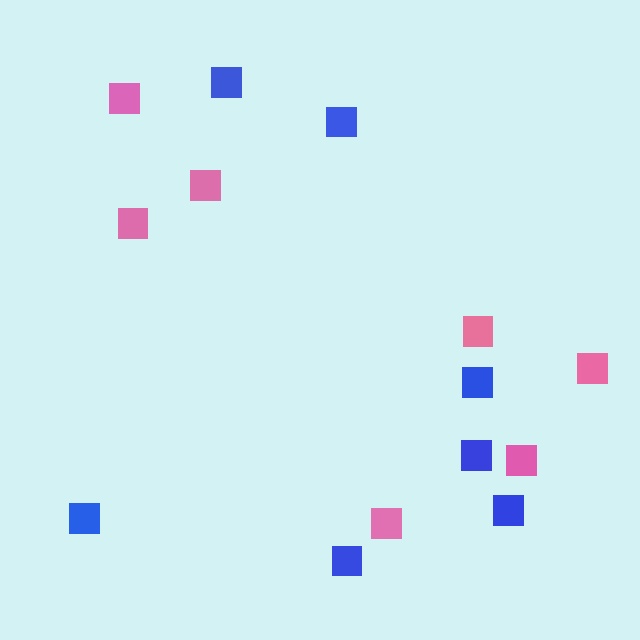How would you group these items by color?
There are 2 groups: one group of pink squares (7) and one group of blue squares (7).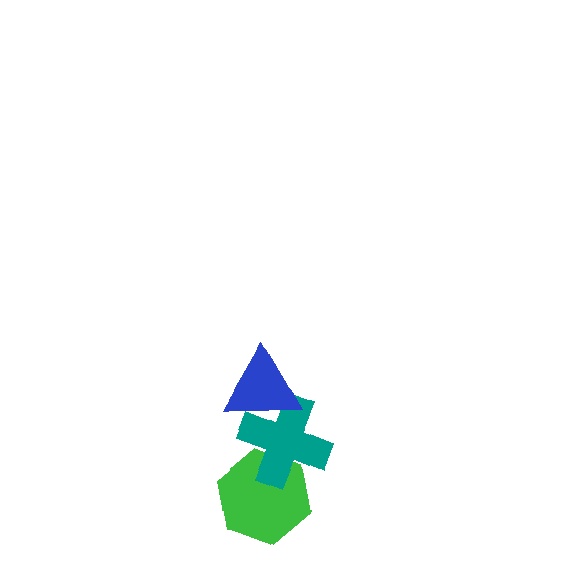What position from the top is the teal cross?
The teal cross is 2nd from the top.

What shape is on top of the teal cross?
The blue triangle is on top of the teal cross.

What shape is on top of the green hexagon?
The teal cross is on top of the green hexagon.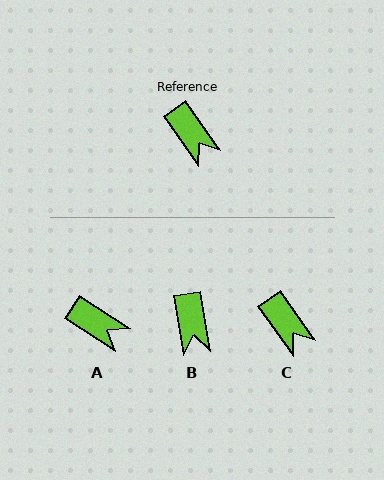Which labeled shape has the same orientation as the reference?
C.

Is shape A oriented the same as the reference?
No, it is off by about 21 degrees.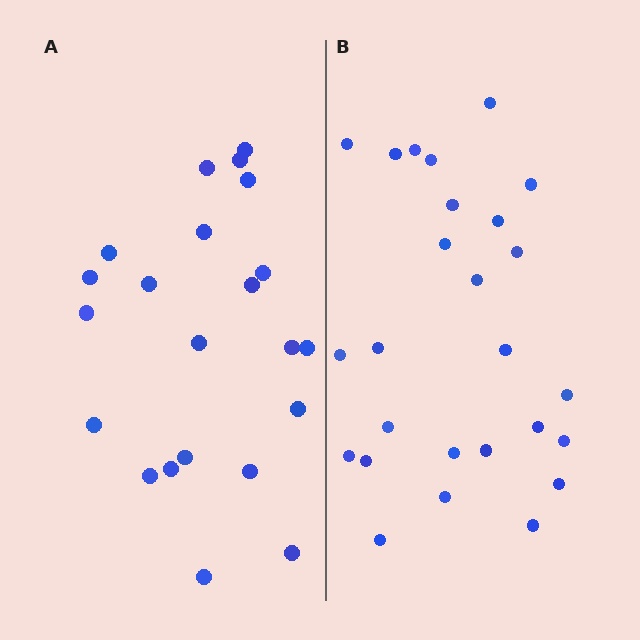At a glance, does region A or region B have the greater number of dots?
Region B (the right region) has more dots.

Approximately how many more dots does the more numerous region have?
Region B has about 4 more dots than region A.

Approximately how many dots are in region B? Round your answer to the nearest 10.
About 30 dots. (The exact count is 26, which rounds to 30.)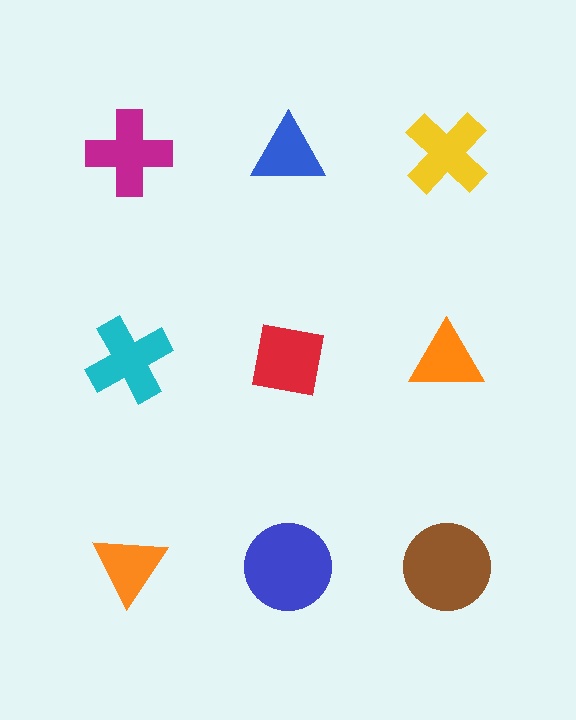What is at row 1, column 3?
A yellow cross.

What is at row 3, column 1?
An orange triangle.